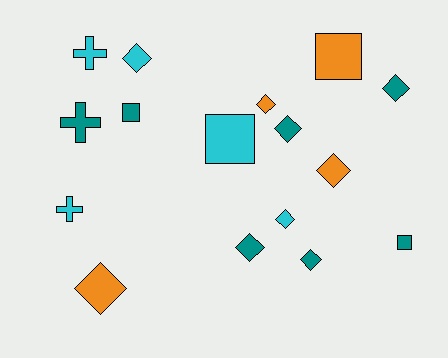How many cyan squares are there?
There is 1 cyan square.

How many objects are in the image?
There are 16 objects.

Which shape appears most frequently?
Diamond, with 9 objects.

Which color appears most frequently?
Teal, with 7 objects.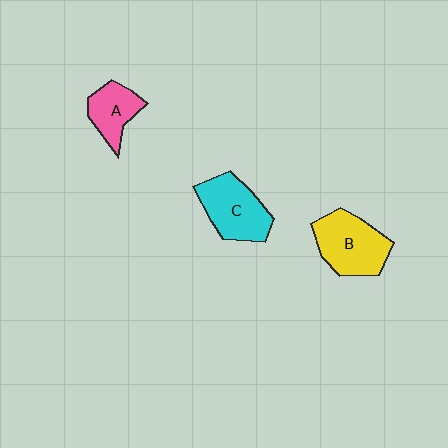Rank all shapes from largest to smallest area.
From largest to smallest: B (yellow), C (cyan), A (pink).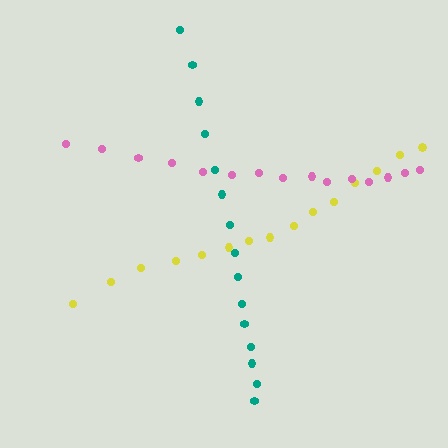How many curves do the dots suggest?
There are 3 distinct paths.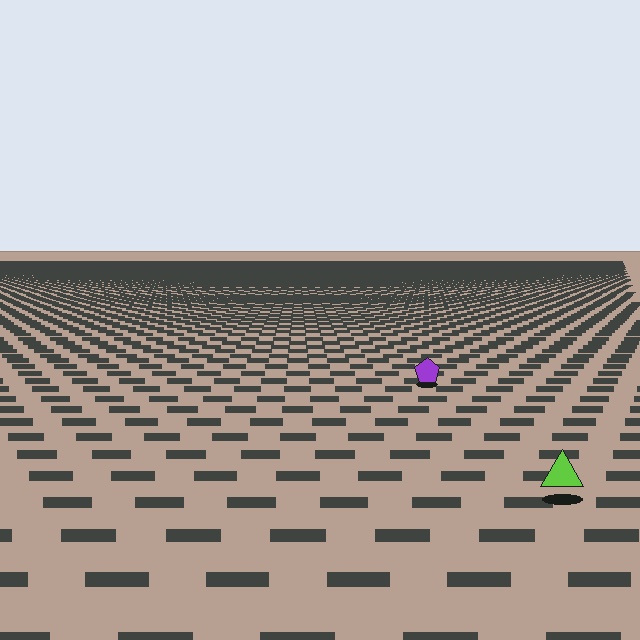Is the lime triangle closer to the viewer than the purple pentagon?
Yes. The lime triangle is closer — you can tell from the texture gradient: the ground texture is coarser near it.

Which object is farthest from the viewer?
The purple pentagon is farthest from the viewer. It appears smaller and the ground texture around it is denser.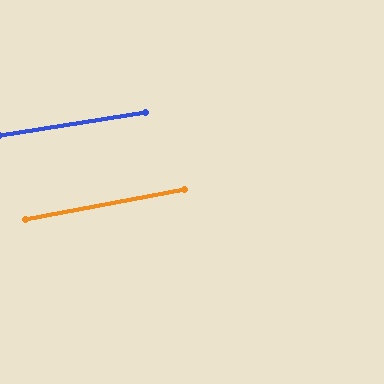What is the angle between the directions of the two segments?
Approximately 2 degrees.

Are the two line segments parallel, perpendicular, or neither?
Parallel — their directions differ by only 1.8°.